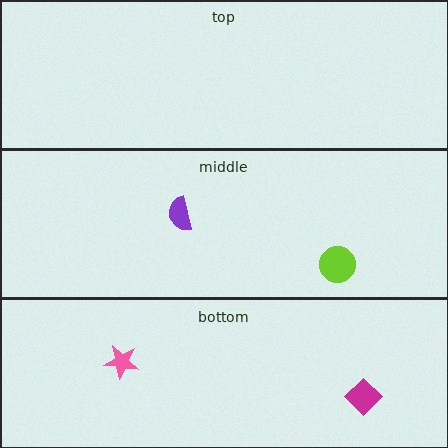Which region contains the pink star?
The bottom region.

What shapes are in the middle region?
The purple semicircle, the lime circle.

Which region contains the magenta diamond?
The bottom region.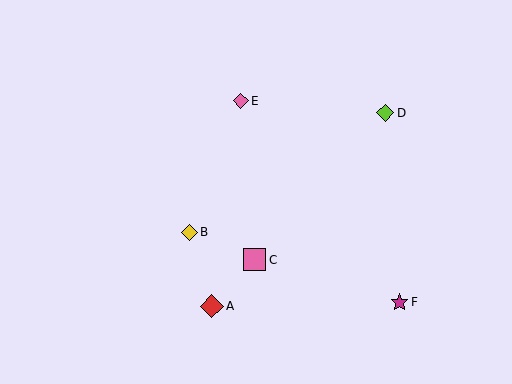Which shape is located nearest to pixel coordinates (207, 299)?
The red diamond (labeled A) at (212, 306) is nearest to that location.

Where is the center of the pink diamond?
The center of the pink diamond is at (241, 101).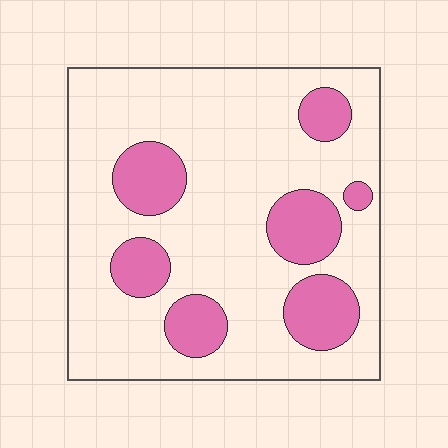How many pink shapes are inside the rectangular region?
7.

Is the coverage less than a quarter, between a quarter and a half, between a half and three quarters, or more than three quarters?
Less than a quarter.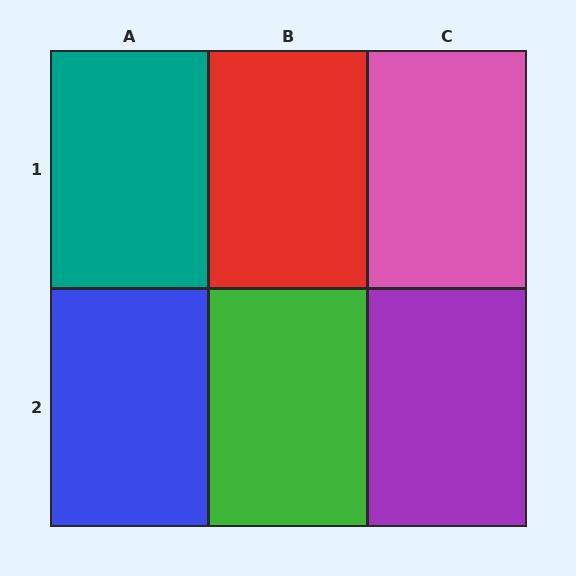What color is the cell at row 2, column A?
Blue.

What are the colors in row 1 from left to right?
Teal, red, pink.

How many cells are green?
1 cell is green.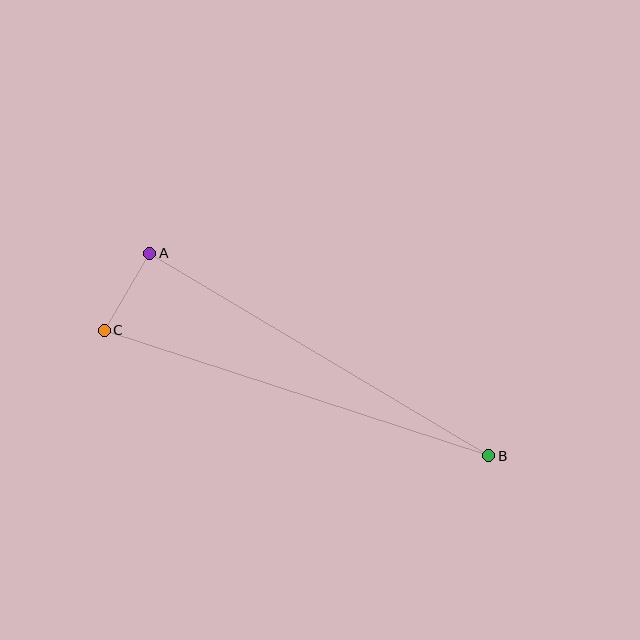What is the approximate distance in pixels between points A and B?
The distance between A and B is approximately 395 pixels.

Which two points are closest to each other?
Points A and C are closest to each other.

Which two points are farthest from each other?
Points B and C are farthest from each other.